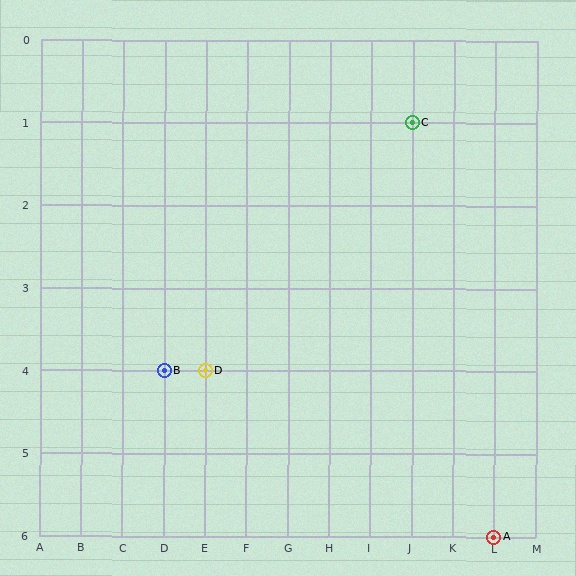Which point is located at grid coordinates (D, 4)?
Point B is at (D, 4).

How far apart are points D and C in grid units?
Points D and C are 5 columns and 3 rows apart (about 5.8 grid units diagonally).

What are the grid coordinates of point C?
Point C is at grid coordinates (J, 1).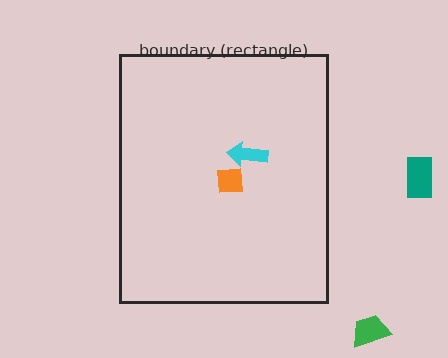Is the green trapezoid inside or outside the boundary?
Outside.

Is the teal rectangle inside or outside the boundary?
Outside.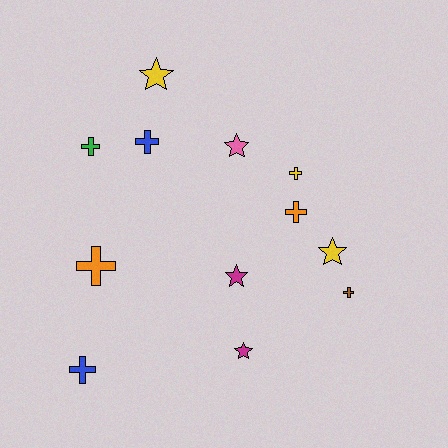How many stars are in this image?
There are 5 stars.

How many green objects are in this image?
There is 1 green object.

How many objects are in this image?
There are 12 objects.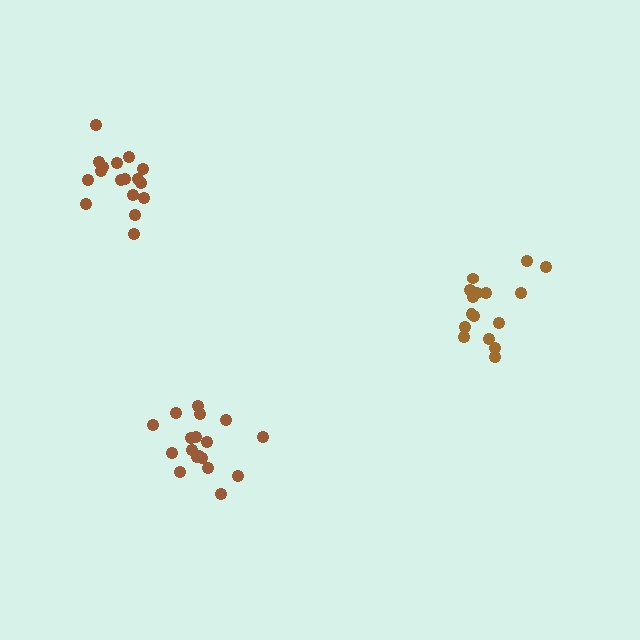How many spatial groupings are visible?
There are 3 spatial groupings.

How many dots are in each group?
Group 1: 18 dots, Group 2: 16 dots, Group 3: 17 dots (51 total).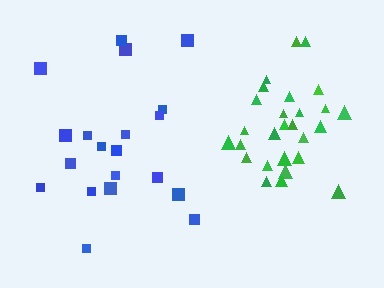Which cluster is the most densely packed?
Green.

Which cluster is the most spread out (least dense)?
Blue.